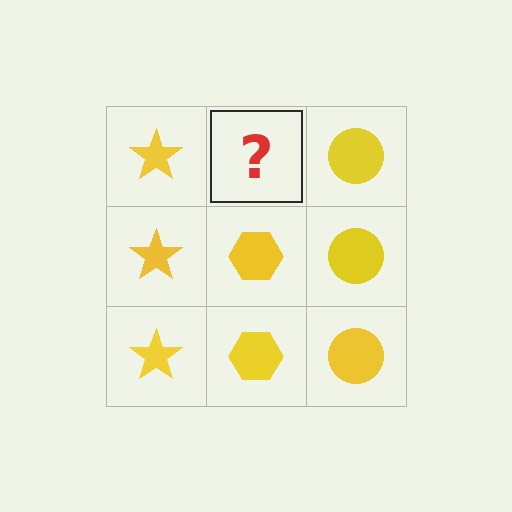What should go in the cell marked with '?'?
The missing cell should contain a yellow hexagon.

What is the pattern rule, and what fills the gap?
The rule is that each column has a consistent shape. The gap should be filled with a yellow hexagon.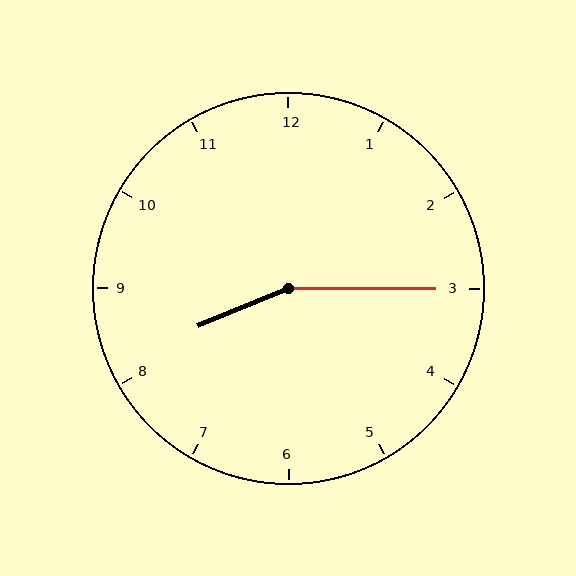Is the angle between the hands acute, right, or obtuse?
It is obtuse.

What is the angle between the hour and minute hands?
Approximately 158 degrees.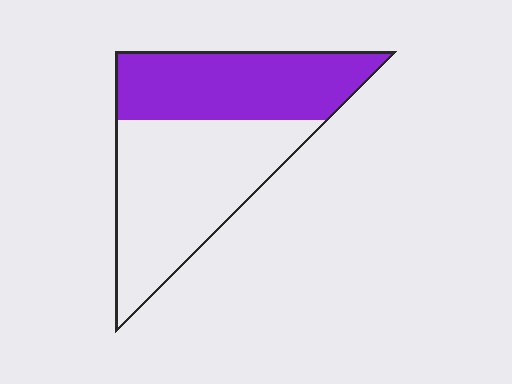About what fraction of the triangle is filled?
About two fifths (2/5).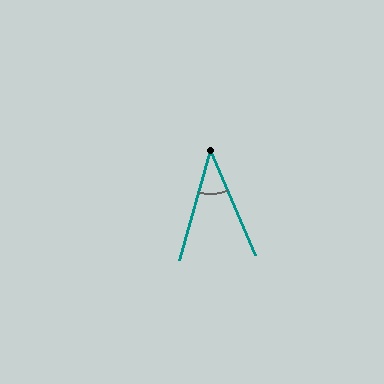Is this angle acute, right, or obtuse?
It is acute.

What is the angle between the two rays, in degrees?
Approximately 39 degrees.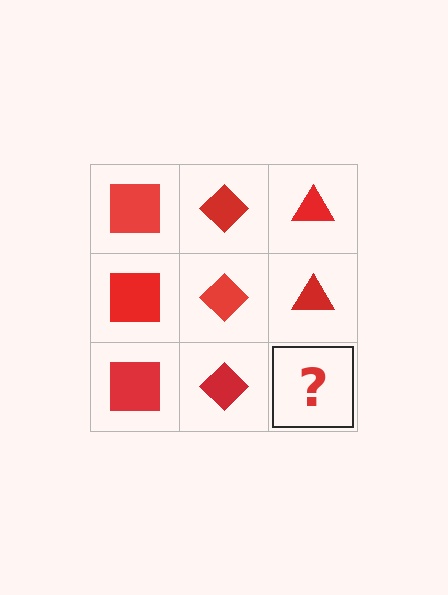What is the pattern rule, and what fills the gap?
The rule is that each column has a consistent shape. The gap should be filled with a red triangle.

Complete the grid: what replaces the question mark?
The question mark should be replaced with a red triangle.